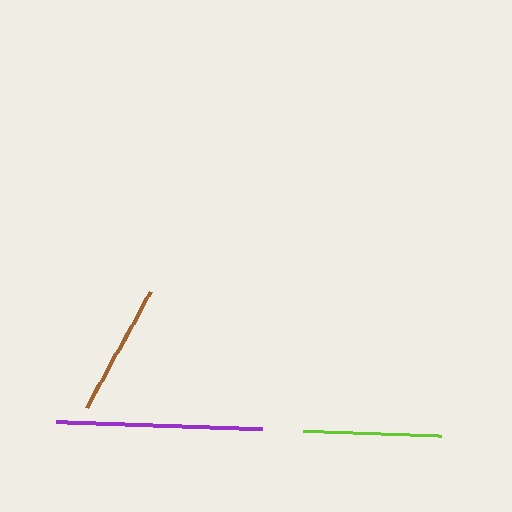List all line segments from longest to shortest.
From longest to shortest: purple, lime, brown.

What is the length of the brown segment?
The brown segment is approximately 133 pixels long.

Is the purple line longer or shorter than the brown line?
The purple line is longer than the brown line.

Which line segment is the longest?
The purple line is the longest at approximately 206 pixels.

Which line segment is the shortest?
The brown line is the shortest at approximately 133 pixels.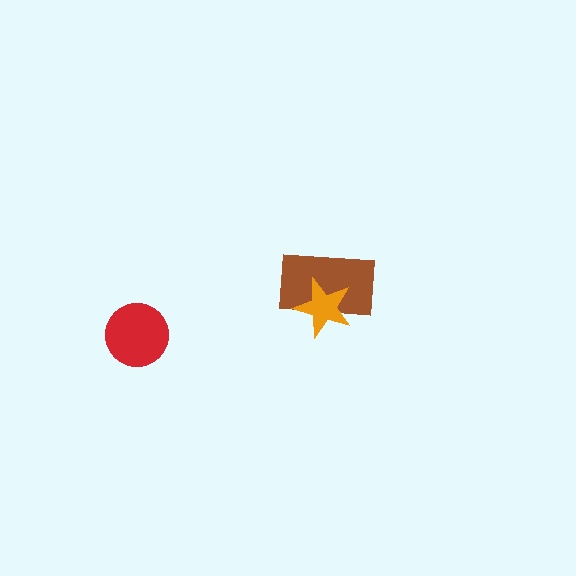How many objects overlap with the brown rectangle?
1 object overlaps with the brown rectangle.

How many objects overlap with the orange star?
1 object overlaps with the orange star.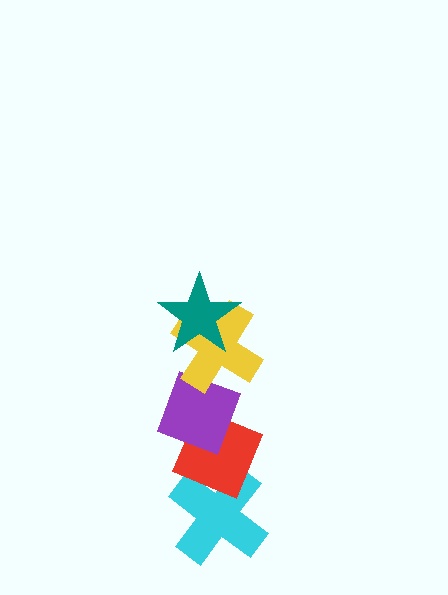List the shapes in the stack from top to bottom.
From top to bottom: the teal star, the yellow cross, the purple diamond, the red diamond, the cyan cross.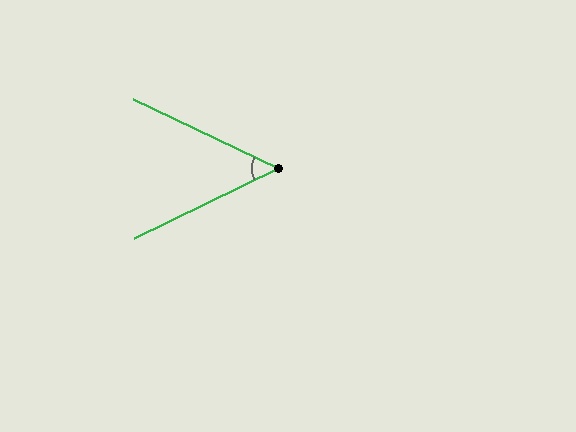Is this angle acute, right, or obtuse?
It is acute.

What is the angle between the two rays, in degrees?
Approximately 51 degrees.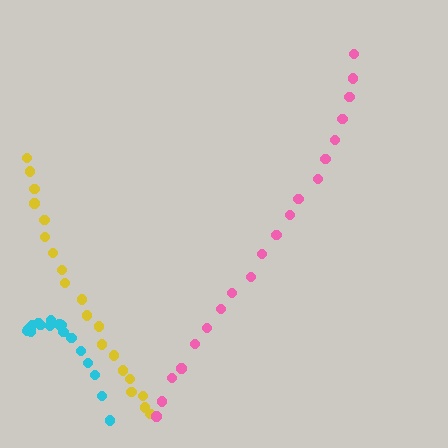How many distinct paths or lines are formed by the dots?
There are 3 distinct paths.